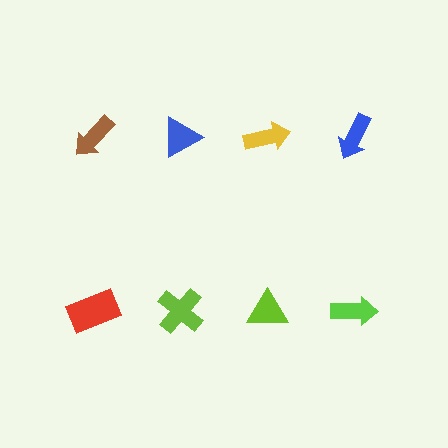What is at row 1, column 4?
A blue arrow.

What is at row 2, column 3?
A lime triangle.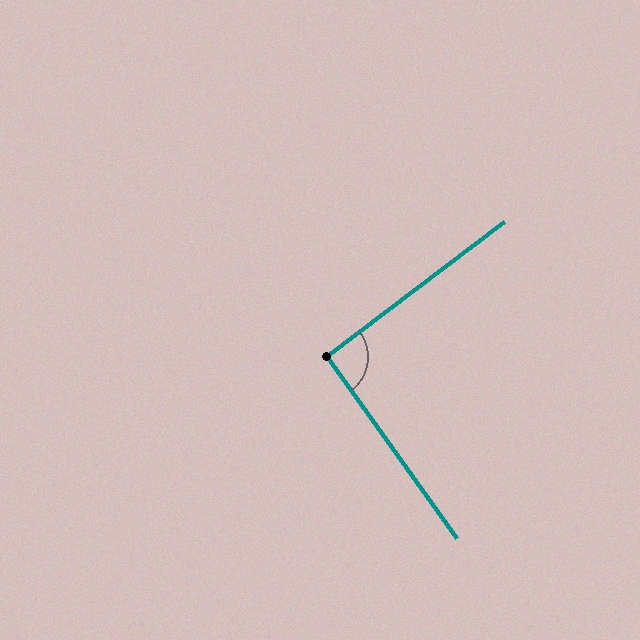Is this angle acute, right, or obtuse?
It is approximately a right angle.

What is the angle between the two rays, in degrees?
Approximately 92 degrees.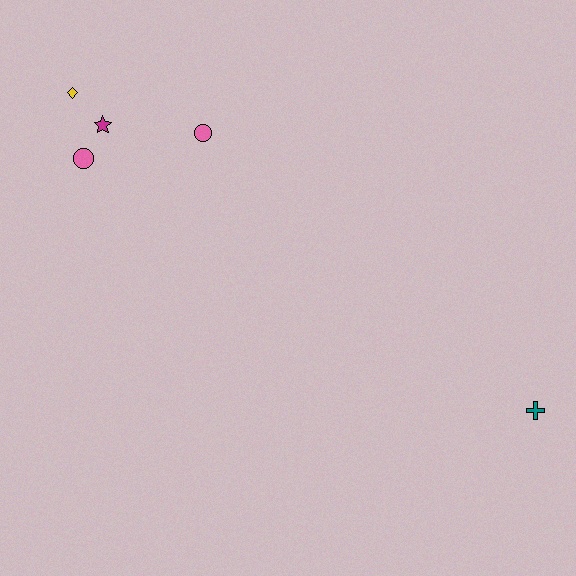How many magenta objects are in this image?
There is 1 magenta object.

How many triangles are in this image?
There are no triangles.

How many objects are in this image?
There are 5 objects.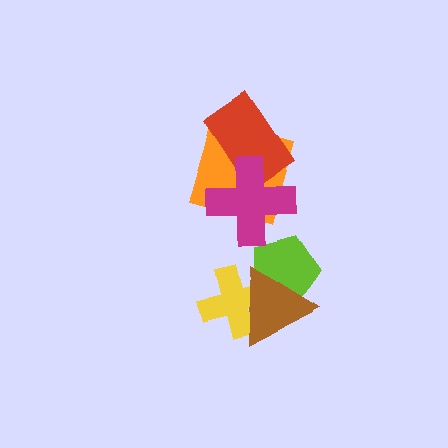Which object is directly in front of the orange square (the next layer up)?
The red rectangle is directly in front of the orange square.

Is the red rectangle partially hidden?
Yes, it is partially covered by another shape.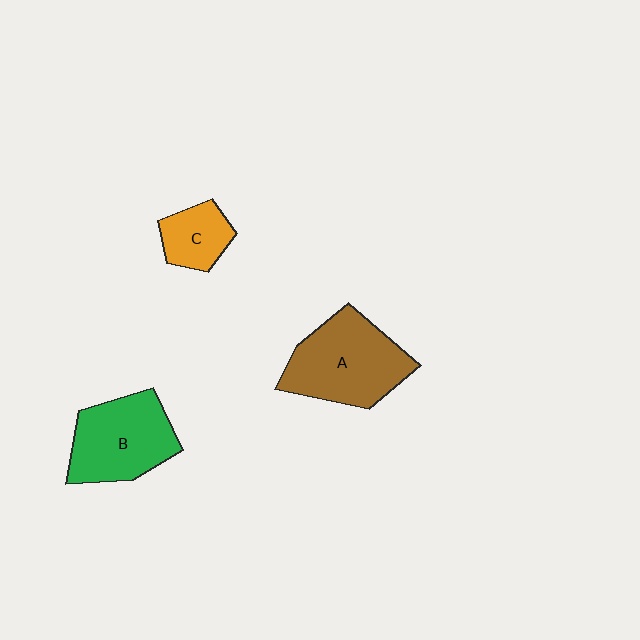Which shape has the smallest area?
Shape C (orange).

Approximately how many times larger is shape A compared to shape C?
Approximately 2.3 times.